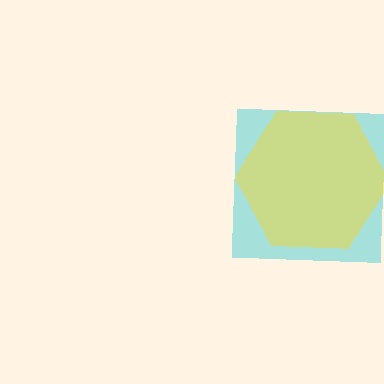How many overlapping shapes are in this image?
There are 2 overlapping shapes in the image.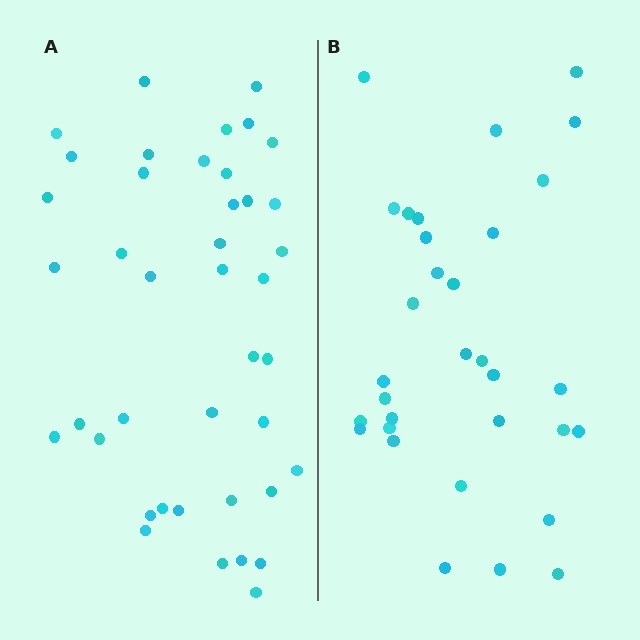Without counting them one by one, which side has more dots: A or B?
Region A (the left region) has more dots.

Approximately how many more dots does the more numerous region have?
Region A has roughly 8 or so more dots than region B.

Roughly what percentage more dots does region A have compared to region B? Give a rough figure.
About 30% more.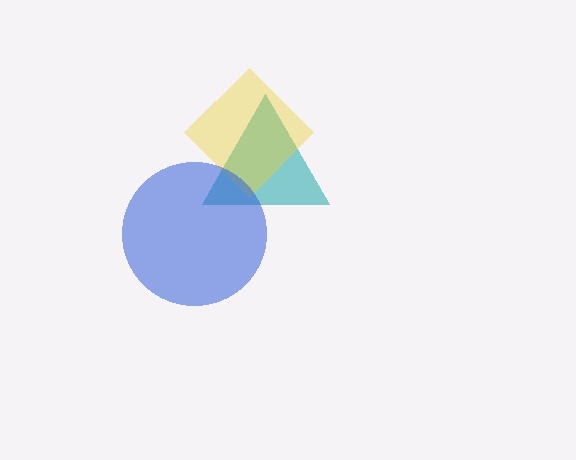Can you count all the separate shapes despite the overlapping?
Yes, there are 3 separate shapes.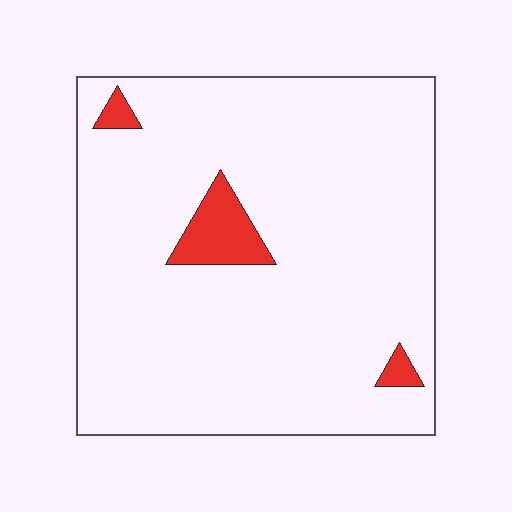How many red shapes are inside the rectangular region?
3.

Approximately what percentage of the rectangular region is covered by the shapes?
Approximately 5%.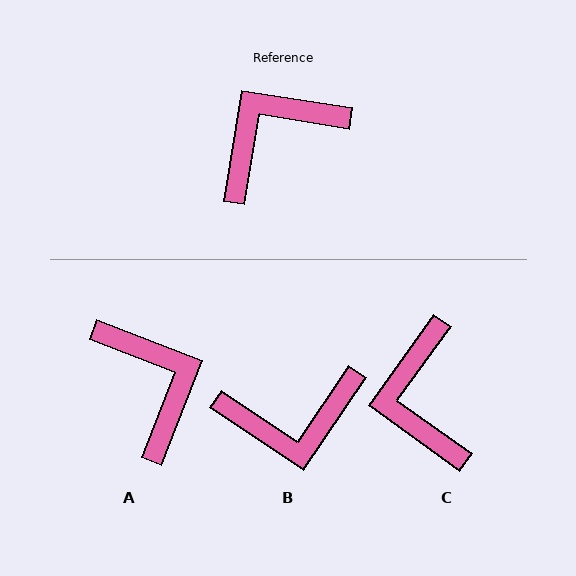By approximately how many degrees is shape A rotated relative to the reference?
Approximately 102 degrees clockwise.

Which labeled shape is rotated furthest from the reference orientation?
B, about 155 degrees away.